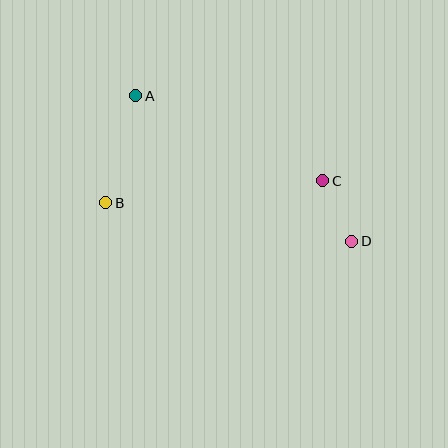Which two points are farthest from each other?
Points A and D are farthest from each other.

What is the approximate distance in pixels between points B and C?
The distance between B and C is approximately 218 pixels.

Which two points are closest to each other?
Points C and D are closest to each other.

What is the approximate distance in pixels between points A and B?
The distance between A and B is approximately 111 pixels.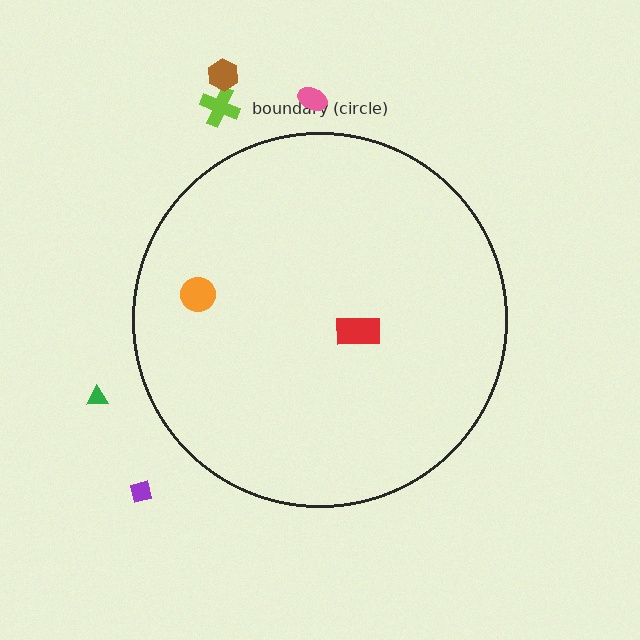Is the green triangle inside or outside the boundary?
Outside.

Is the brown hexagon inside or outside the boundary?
Outside.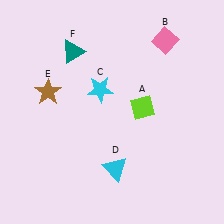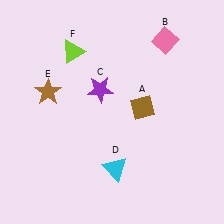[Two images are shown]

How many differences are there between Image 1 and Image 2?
There are 3 differences between the two images.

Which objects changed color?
A changed from lime to brown. C changed from cyan to purple. F changed from teal to lime.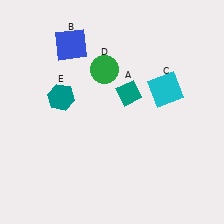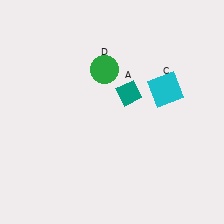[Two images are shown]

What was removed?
The blue square (B), the teal hexagon (E) were removed in Image 2.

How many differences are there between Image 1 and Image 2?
There are 2 differences between the two images.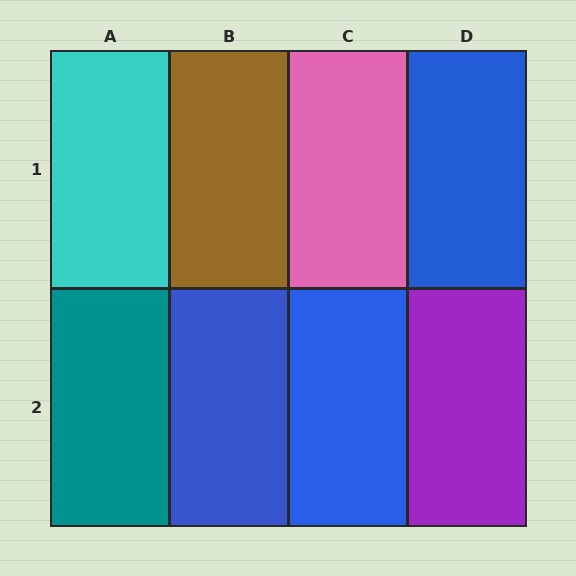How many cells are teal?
1 cell is teal.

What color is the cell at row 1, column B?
Brown.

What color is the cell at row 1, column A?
Cyan.